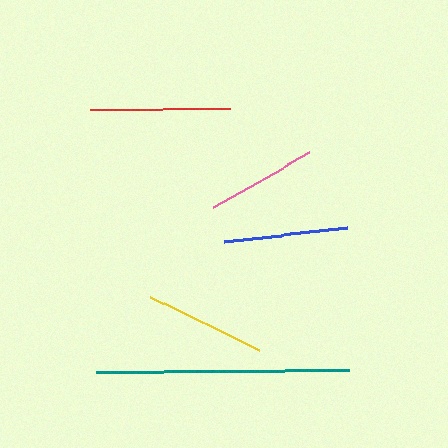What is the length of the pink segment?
The pink segment is approximately 111 pixels long.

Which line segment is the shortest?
The pink line is the shortest at approximately 111 pixels.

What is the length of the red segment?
The red segment is approximately 140 pixels long.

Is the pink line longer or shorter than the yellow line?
The yellow line is longer than the pink line.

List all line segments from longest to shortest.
From longest to shortest: teal, red, blue, yellow, pink.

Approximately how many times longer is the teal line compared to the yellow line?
The teal line is approximately 2.1 times the length of the yellow line.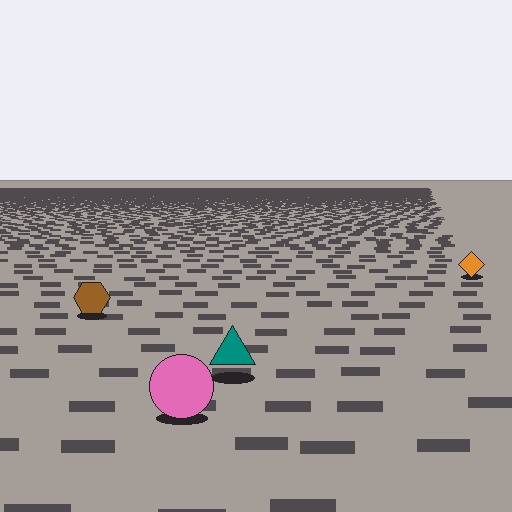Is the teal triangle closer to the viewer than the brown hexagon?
Yes. The teal triangle is closer — you can tell from the texture gradient: the ground texture is coarser near it.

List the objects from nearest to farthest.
From nearest to farthest: the pink circle, the teal triangle, the brown hexagon, the orange diamond.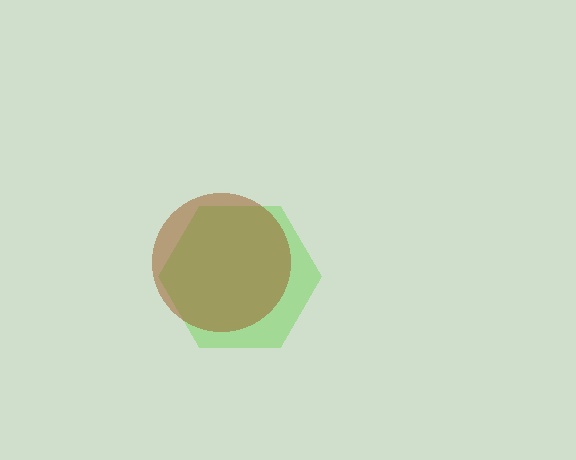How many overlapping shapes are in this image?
There are 2 overlapping shapes in the image.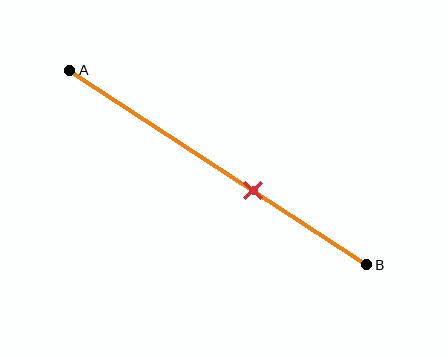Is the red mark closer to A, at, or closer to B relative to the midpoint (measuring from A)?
The red mark is closer to point B than the midpoint of segment AB.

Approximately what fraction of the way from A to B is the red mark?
The red mark is approximately 60% of the way from A to B.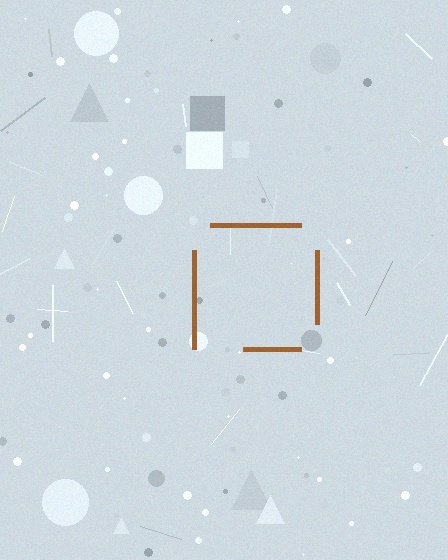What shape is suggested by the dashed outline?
The dashed outline suggests a square.